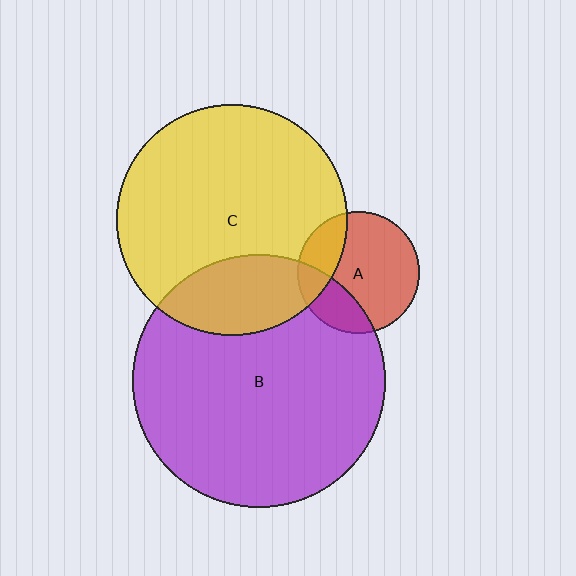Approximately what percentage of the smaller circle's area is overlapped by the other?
Approximately 25%.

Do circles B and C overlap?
Yes.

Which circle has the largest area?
Circle B (purple).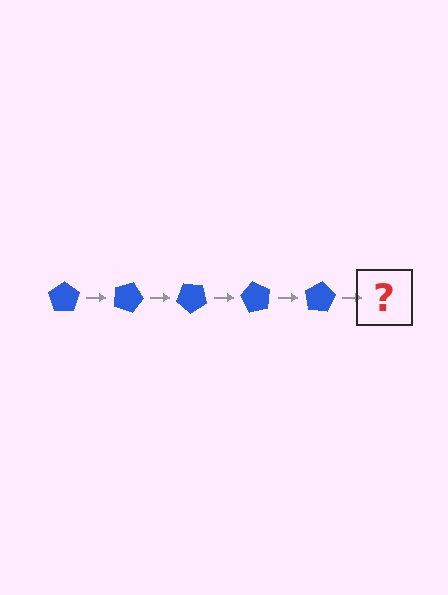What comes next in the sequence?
The next element should be a blue pentagon rotated 100 degrees.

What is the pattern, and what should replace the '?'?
The pattern is that the pentagon rotates 20 degrees each step. The '?' should be a blue pentagon rotated 100 degrees.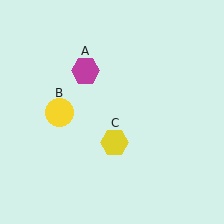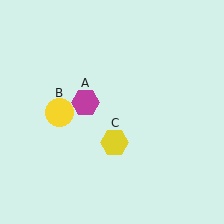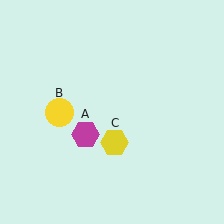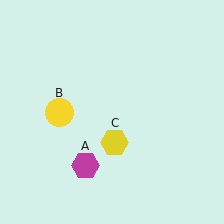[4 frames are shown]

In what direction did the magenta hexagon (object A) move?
The magenta hexagon (object A) moved down.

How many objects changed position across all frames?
1 object changed position: magenta hexagon (object A).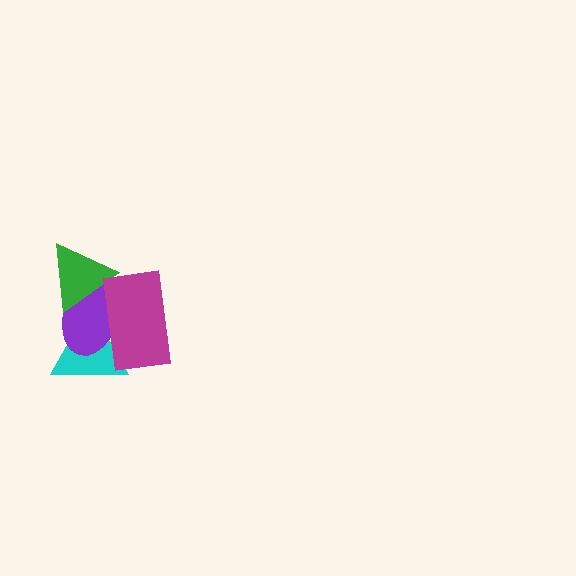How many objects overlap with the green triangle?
2 objects overlap with the green triangle.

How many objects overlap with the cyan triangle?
2 objects overlap with the cyan triangle.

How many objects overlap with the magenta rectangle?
3 objects overlap with the magenta rectangle.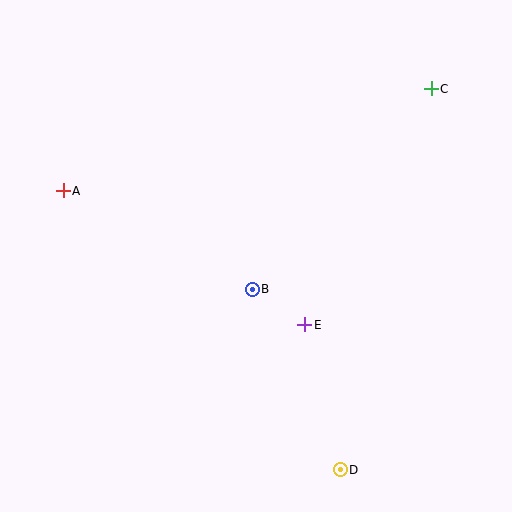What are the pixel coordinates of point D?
Point D is at (340, 470).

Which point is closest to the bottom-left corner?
Point A is closest to the bottom-left corner.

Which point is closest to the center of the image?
Point B at (252, 289) is closest to the center.